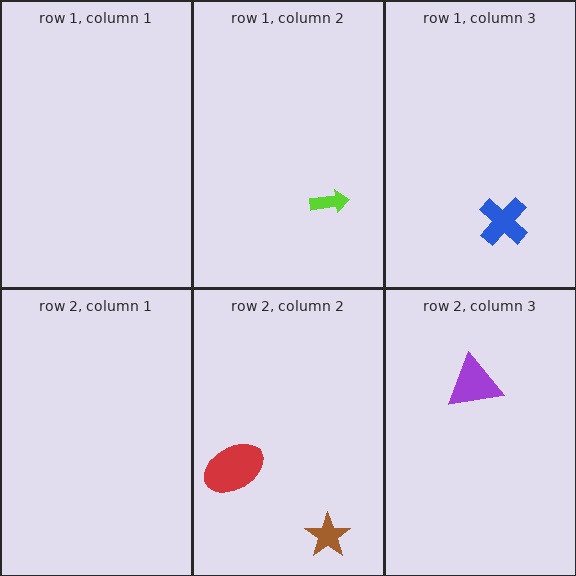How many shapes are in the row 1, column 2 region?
1.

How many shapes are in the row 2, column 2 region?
2.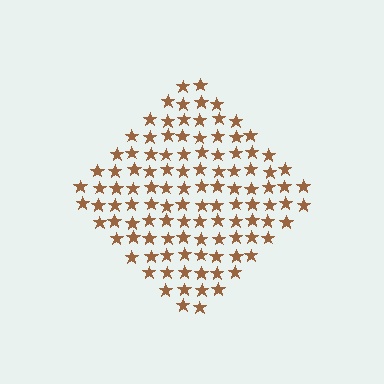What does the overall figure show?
The overall figure shows a diamond.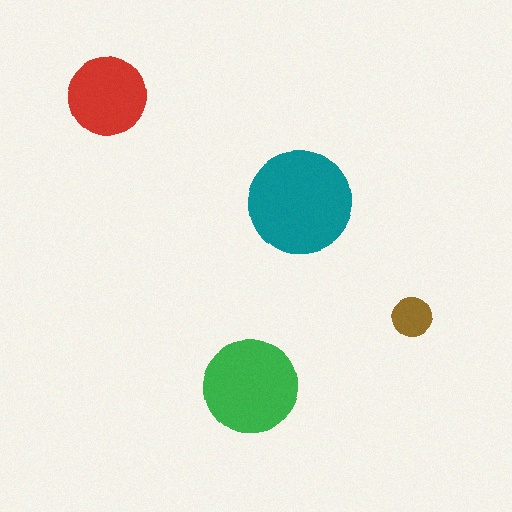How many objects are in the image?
There are 4 objects in the image.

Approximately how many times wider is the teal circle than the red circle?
About 1.5 times wider.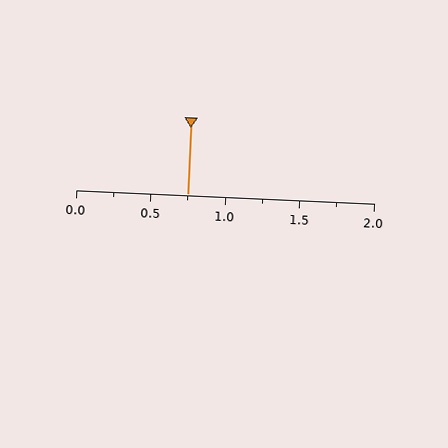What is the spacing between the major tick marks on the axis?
The major ticks are spaced 0.5 apart.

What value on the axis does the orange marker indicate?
The marker indicates approximately 0.75.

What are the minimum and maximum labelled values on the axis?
The axis runs from 0.0 to 2.0.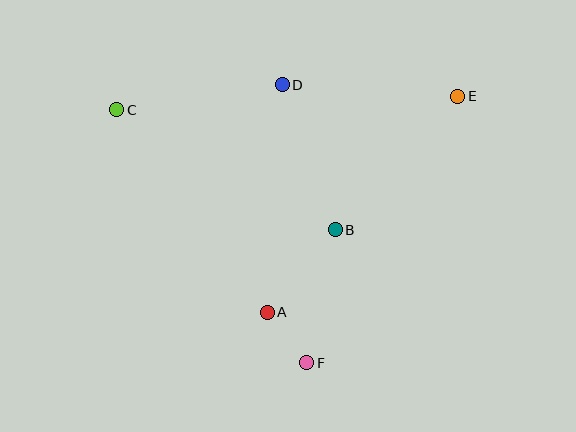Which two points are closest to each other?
Points A and F are closest to each other.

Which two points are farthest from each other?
Points C and E are farthest from each other.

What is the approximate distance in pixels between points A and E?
The distance between A and E is approximately 288 pixels.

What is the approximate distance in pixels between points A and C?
The distance between A and C is approximately 252 pixels.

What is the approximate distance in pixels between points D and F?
The distance between D and F is approximately 279 pixels.